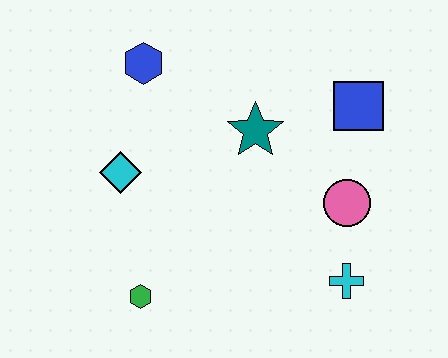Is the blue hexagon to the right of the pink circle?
No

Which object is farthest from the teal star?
The green hexagon is farthest from the teal star.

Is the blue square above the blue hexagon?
No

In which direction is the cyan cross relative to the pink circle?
The cyan cross is below the pink circle.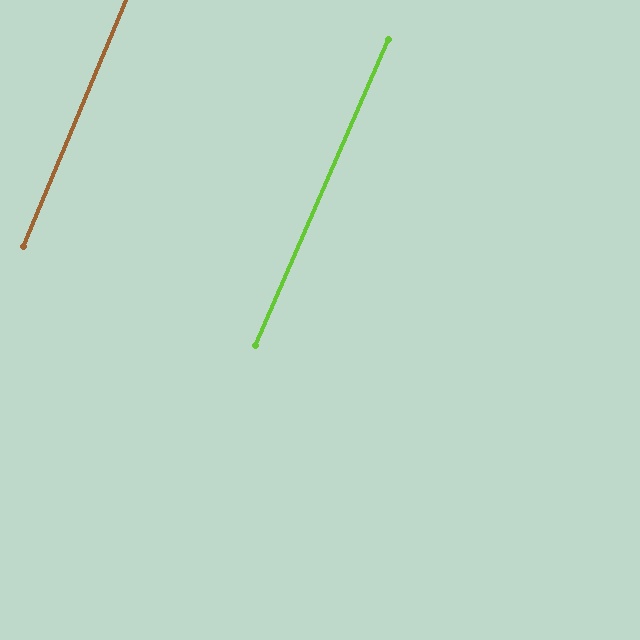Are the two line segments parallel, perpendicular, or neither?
Parallel — their directions differ by only 0.9°.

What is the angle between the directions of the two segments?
Approximately 1 degree.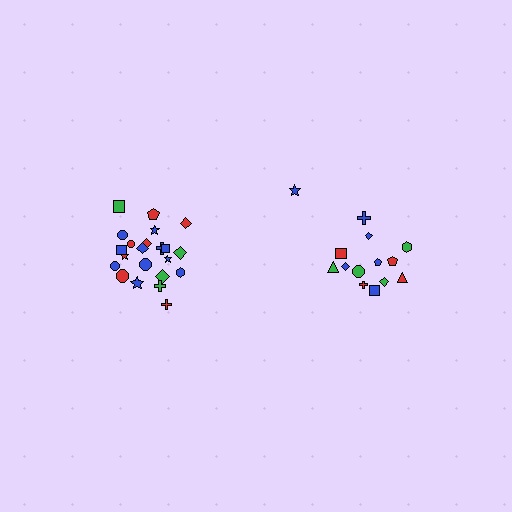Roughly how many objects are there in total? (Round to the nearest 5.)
Roughly 35 objects in total.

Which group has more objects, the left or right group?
The left group.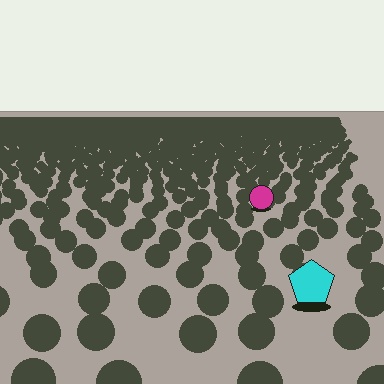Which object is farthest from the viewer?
The magenta circle is farthest from the viewer. It appears smaller and the ground texture around it is denser.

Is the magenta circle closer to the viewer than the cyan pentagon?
No. The cyan pentagon is closer — you can tell from the texture gradient: the ground texture is coarser near it.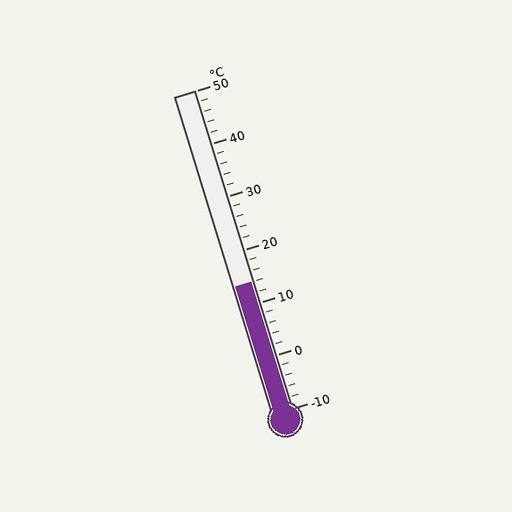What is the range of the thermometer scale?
The thermometer scale ranges from -10°C to 50°C.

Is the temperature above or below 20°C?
The temperature is below 20°C.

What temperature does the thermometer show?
The thermometer shows approximately 14°C.